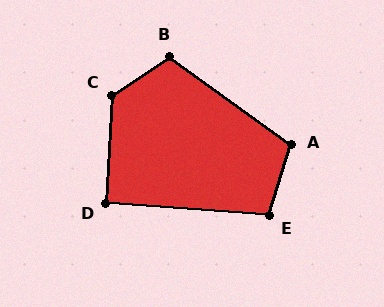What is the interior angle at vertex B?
Approximately 110 degrees (obtuse).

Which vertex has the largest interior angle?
C, at approximately 127 degrees.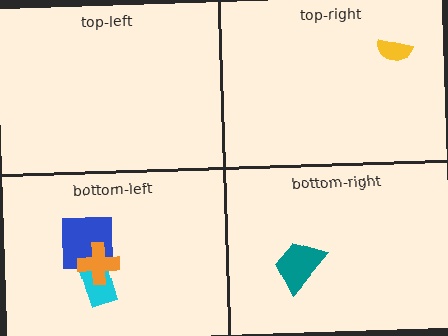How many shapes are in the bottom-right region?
1.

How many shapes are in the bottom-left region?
3.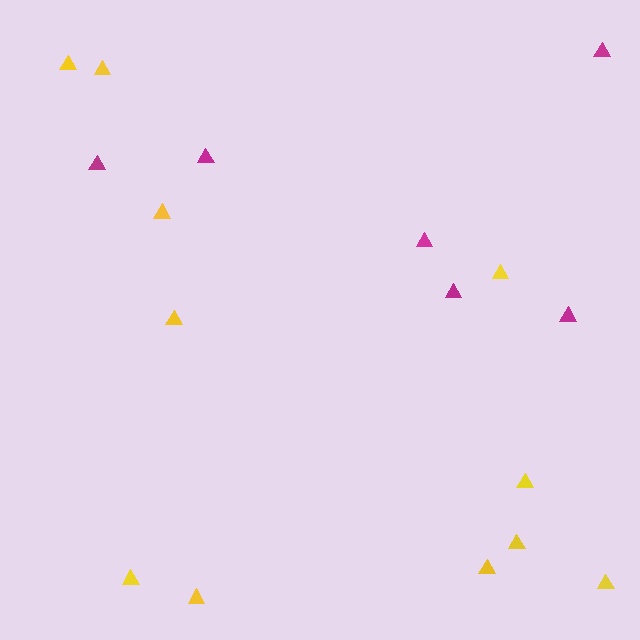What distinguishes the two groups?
There are 2 groups: one group of magenta triangles (6) and one group of yellow triangles (11).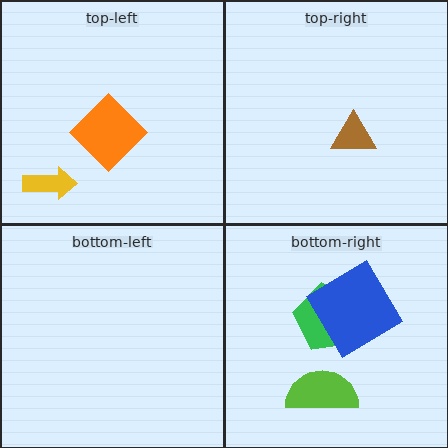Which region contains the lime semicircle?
The bottom-right region.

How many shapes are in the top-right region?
1.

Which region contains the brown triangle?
The top-right region.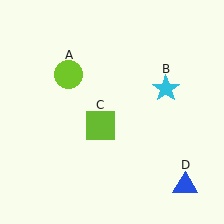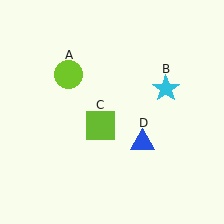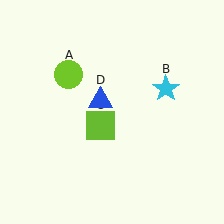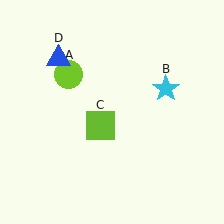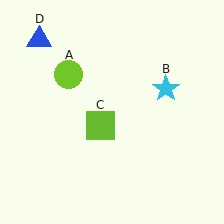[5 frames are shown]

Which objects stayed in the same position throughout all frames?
Lime circle (object A) and cyan star (object B) and lime square (object C) remained stationary.